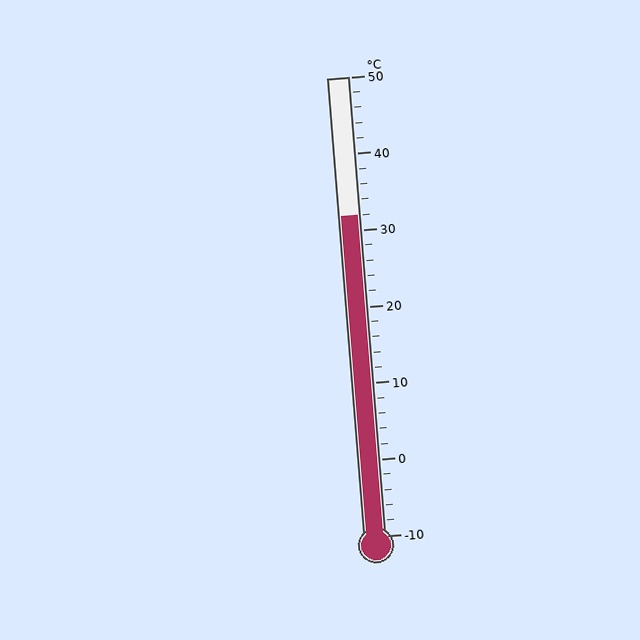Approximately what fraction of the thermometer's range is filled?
The thermometer is filled to approximately 70% of its range.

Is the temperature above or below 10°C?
The temperature is above 10°C.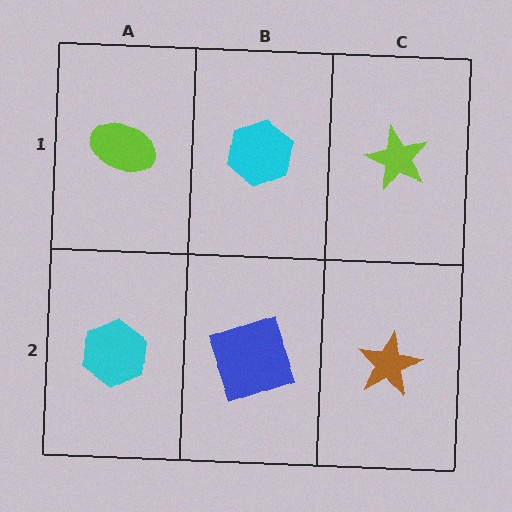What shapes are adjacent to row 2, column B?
A cyan hexagon (row 1, column B), a cyan hexagon (row 2, column A), a brown star (row 2, column C).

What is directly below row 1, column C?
A brown star.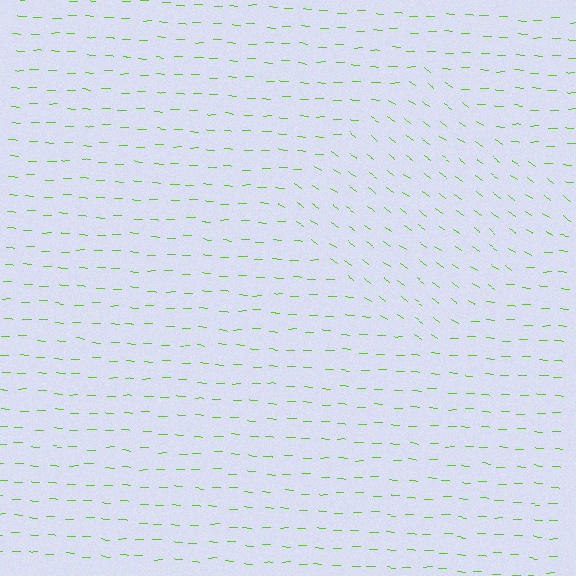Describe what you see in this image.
The image is filled with small lime line segments. A diamond region in the image has lines oriented differently from the surrounding lines, creating a visible texture boundary.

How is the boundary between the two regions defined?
The boundary is defined purely by a change in line orientation (approximately 34 degrees difference). All lines are the same color and thickness.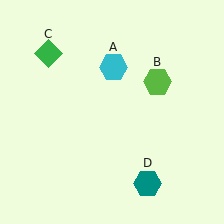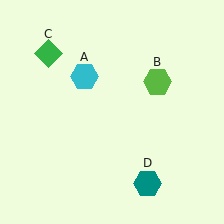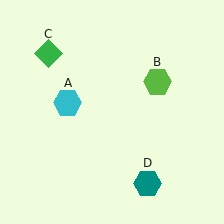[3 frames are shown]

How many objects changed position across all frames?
1 object changed position: cyan hexagon (object A).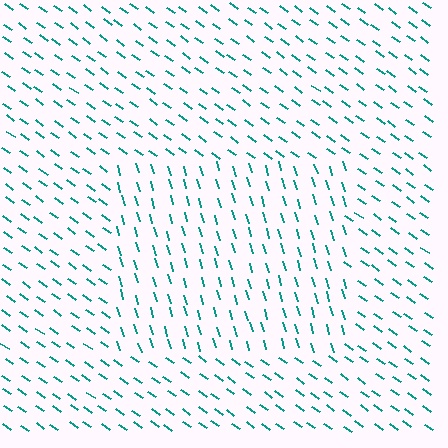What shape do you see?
I see a rectangle.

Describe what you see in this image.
The image is filled with small teal line segments. A rectangle region in the image has lines oriented differently from the surrounding lines, creating a visible texture boundary.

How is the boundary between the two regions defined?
The boundary is defined purely by a change in line orientation (approximately 39 degrees difference). All lines are the same color and thickness.